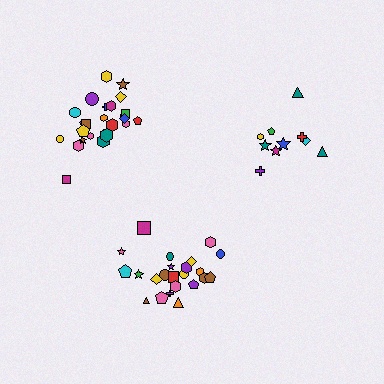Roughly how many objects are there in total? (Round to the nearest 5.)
Roughly 60 objects in total.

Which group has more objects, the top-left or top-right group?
The top-left group.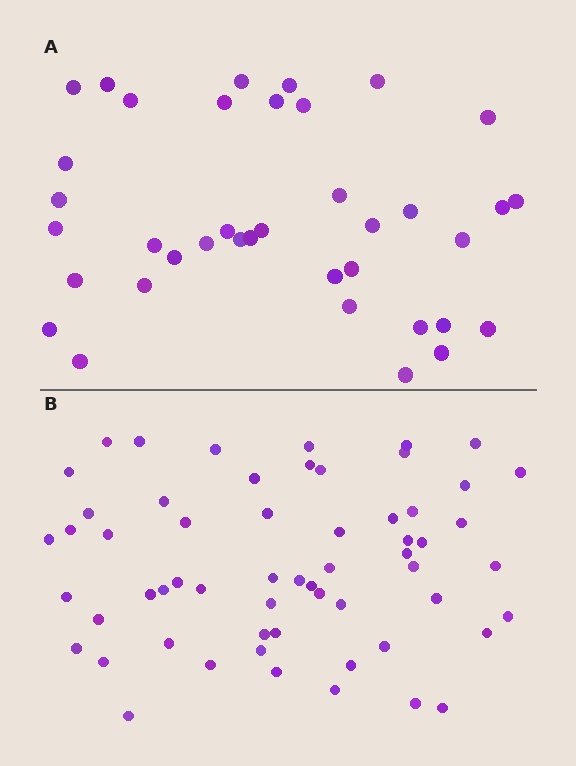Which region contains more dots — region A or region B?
Region B (the bottom region) has more dots.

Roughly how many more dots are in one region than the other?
Region B has approximately 20 more dots than region A.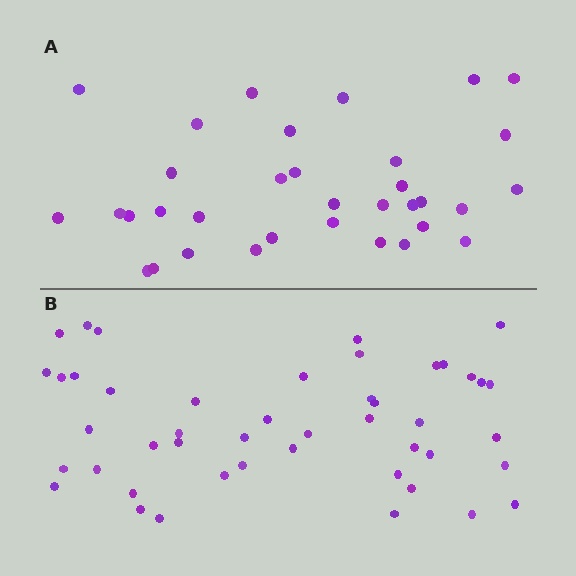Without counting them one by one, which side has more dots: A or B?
Region B (the bottom region) has more dots.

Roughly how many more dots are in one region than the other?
Region B has roughly 12 or so more dots than region A.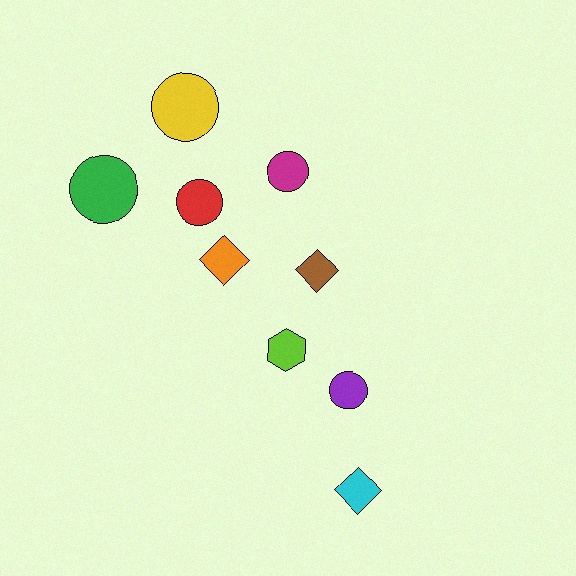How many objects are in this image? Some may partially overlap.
There are 9 objects.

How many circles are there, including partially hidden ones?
There are 5 circles.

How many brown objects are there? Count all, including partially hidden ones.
There is 1 brown object.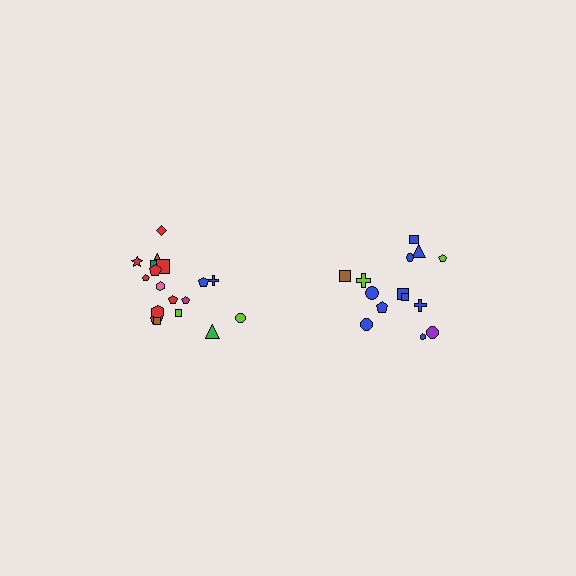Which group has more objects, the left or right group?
The left group.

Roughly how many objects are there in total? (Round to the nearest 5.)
Roughly 35 objects in total.